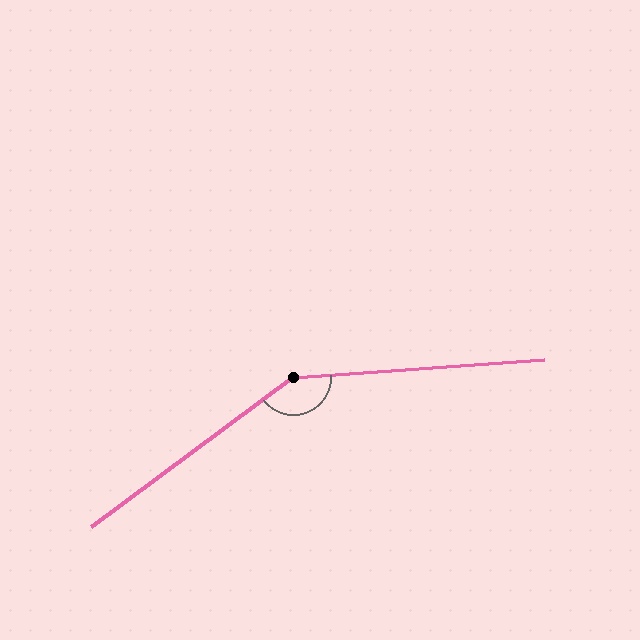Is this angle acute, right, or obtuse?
It is obtuse.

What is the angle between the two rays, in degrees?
Approximately 148 degrees.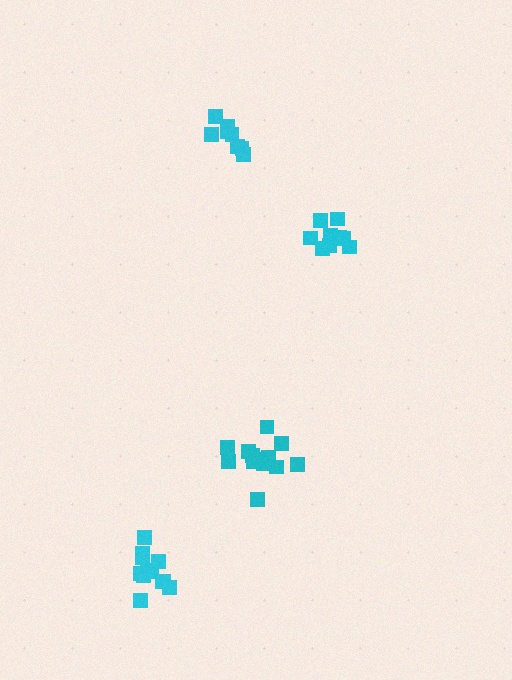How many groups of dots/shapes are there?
There are 4 groups.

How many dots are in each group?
Group 1: 8 dots, Group 2: 13 dots, Group 3: 9 dots, Group 4: 12 dots (42 total).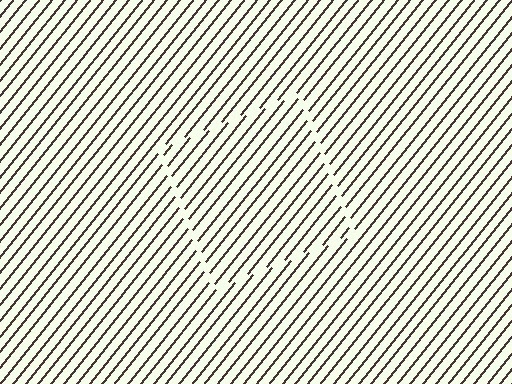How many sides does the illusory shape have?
4 sides — the line-ends trace a square.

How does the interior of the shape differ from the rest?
The interior of the shape contains the same grating, shifted by half a period — the contour is defined by the phase discontinuity where line-ends from the inner and outer gratings abut.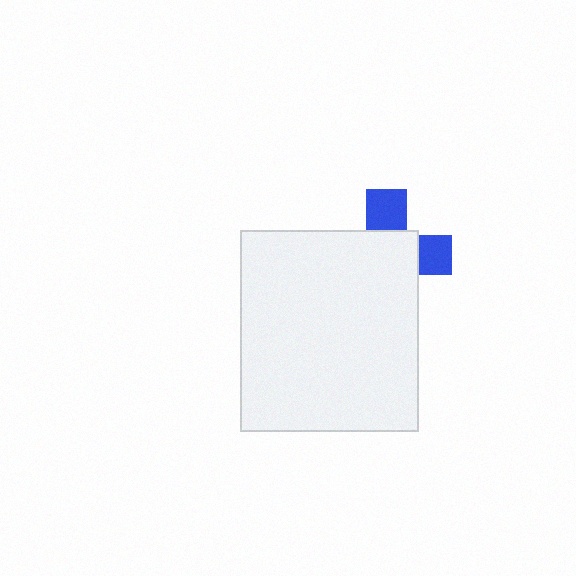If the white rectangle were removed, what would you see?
You would see the complete blue cross.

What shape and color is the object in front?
The object in front is a white rectangle.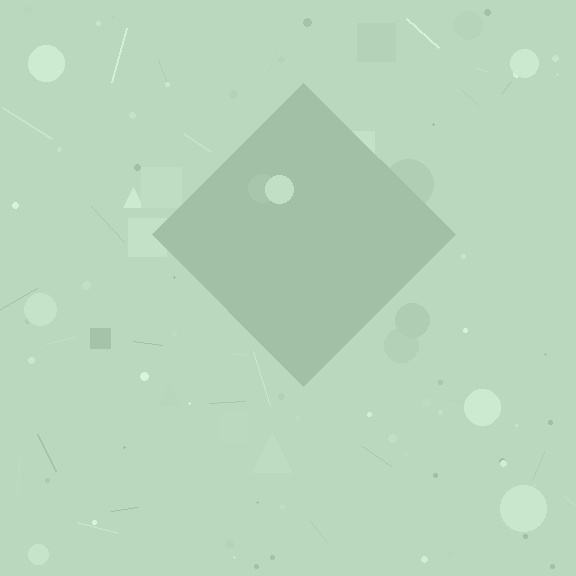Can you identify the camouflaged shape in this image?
The camouflaged shape is a diamond.